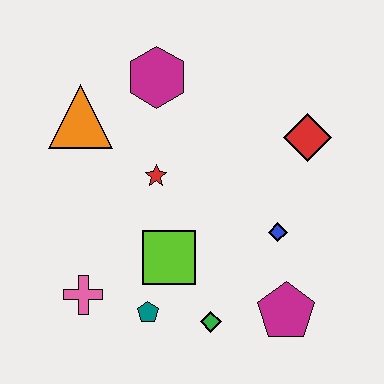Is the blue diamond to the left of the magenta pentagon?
Yes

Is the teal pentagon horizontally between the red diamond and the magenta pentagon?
No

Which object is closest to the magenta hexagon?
The orange triangle is closest to the magenta hexagon.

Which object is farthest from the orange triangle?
The magenta pentagon is farthest from the orange triangle.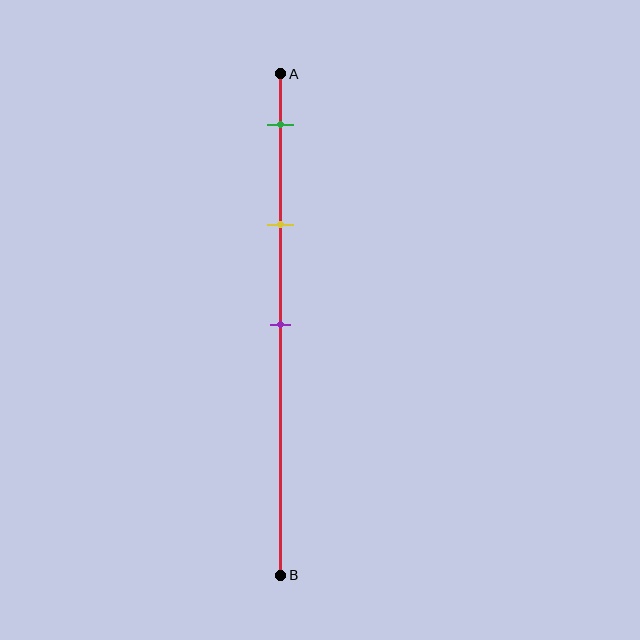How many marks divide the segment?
There are 3 marks dividing the segment.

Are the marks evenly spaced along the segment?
Yes, the marks are approximately evenly spaced.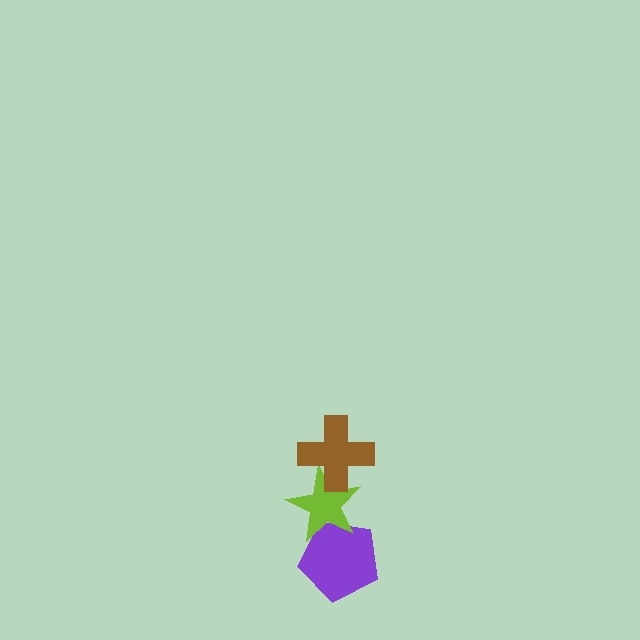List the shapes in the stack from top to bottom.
From top to bottom: the brown cross, the lime star, the purple pentagon.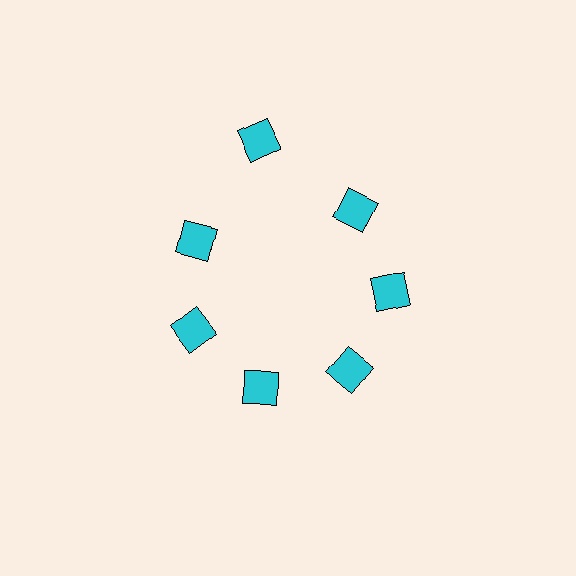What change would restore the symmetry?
The symmetry would be restored by moving it inward, back onto the ring so that all 7 diamonds sit at equal angles and equal distance from the center.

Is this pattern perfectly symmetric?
No. The 7 cyan diamonds are arranged in a ring, but one element near the 12 o'clock position is pushed outward from the center, breaking the 7-fold rotational symmetry.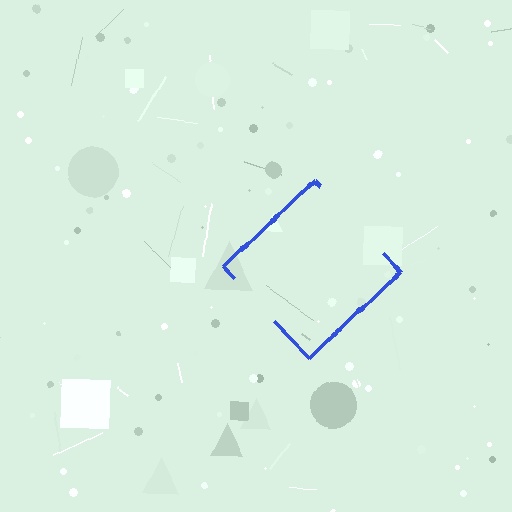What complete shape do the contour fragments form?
The contour fragments form a diamond.